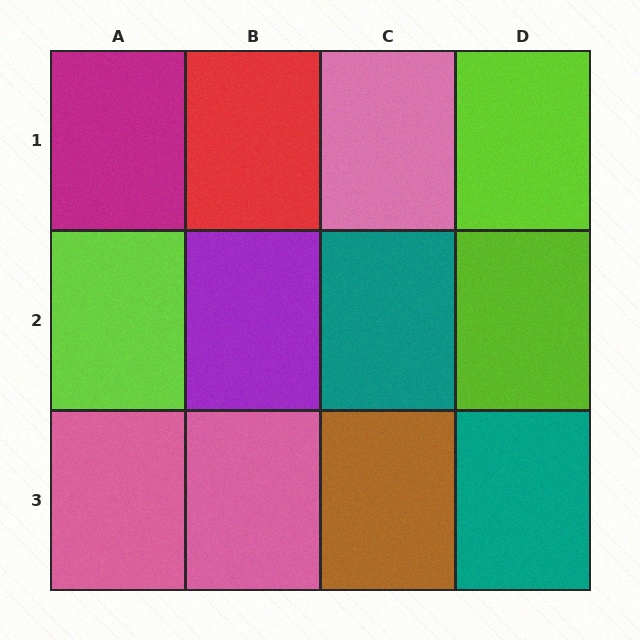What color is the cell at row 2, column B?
Purple.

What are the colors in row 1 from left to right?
Magenta, red, pink, lime.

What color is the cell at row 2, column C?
Teal.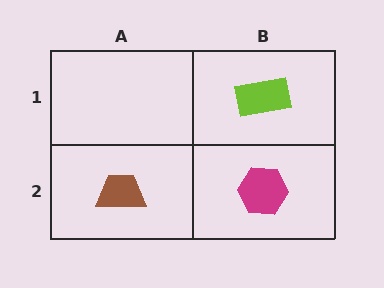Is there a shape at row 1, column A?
No, that cell is empty.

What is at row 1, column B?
A lime rectangle.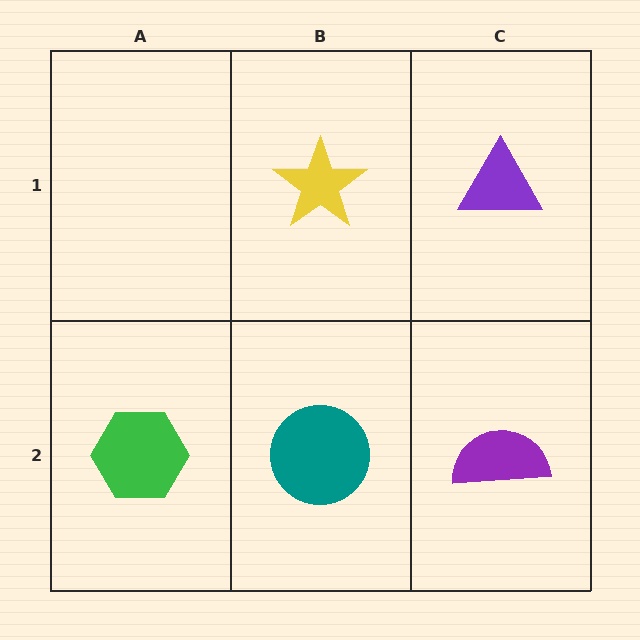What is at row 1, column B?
A yellow star.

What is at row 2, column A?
A green hexagon.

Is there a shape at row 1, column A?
No, that cell is empty.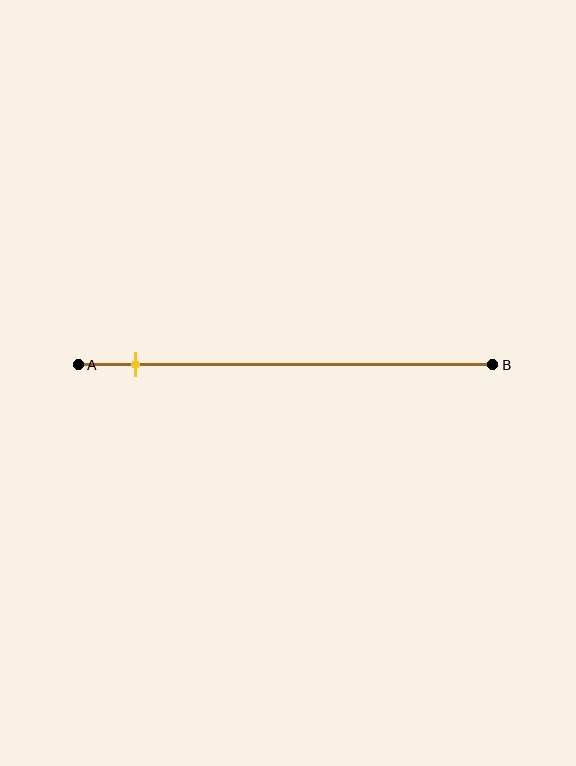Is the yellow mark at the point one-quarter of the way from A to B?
No, the mark is at about 15% from A, not at the 25% one-quarter point.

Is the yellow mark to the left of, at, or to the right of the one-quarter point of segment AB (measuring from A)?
The yellow mark is to the left of the one-quarter point of segment AB.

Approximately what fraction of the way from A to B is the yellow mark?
The yellow mark is approximately 15% of the way from A to B.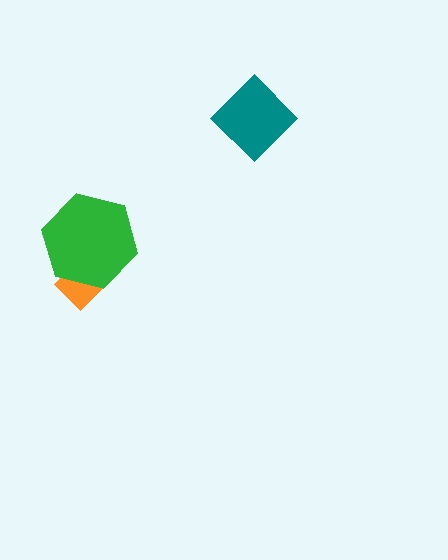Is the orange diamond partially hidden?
Yes, it is partially covered by another shape.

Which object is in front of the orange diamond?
The green hexagon is in front of the orange diamond.